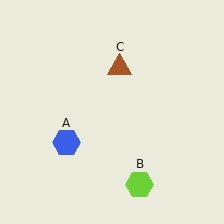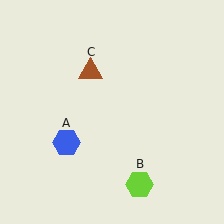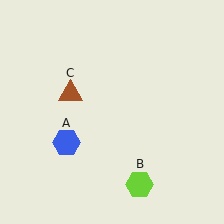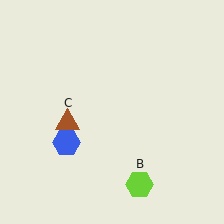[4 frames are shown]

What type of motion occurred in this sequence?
The brown triangle (object C) rotated counterclockwise around the center of the scene.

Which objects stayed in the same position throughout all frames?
Blue hexagon (object A) and lime hexagon (object B) remained stationary.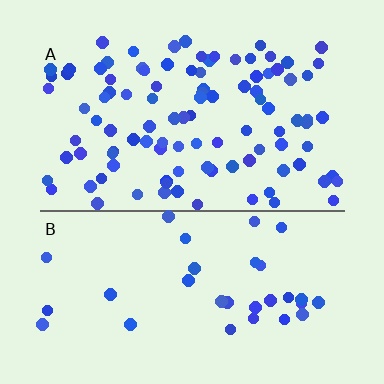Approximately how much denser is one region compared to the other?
Approximately 3.1× — region A over region B.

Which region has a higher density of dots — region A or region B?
A (the top).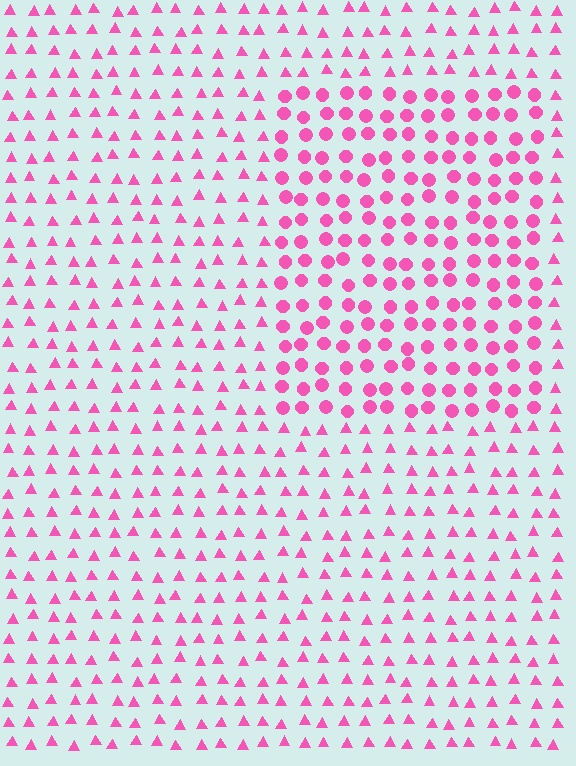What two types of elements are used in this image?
The image uses circles inside the rectangle region and triangles outside it.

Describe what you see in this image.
The image is filled with small pink elements arranged in a uniform grid. A rectangle-shaped region contains circles, while the surrounding area contains triangles. The boundary is defined purely by the change in element shape.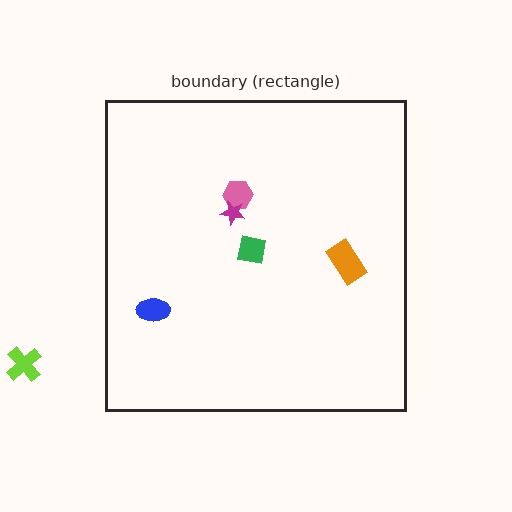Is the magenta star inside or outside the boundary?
Inside.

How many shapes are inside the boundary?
5 inside, 1 outside.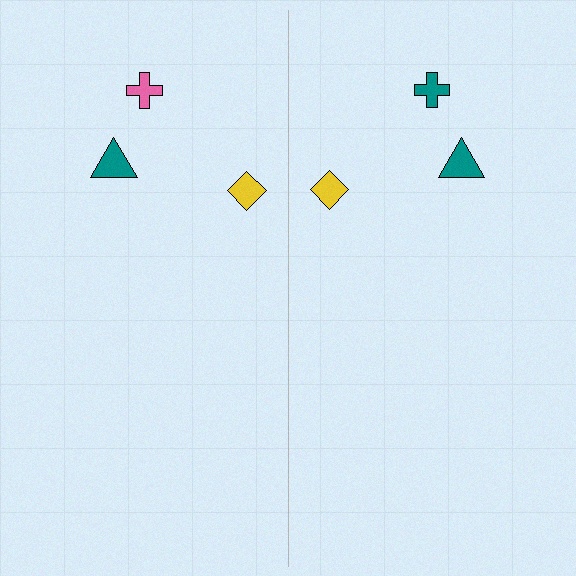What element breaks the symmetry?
The teal cross on the right side breaks the symmetry — its mirror counterpart is pink.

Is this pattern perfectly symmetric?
No, the pattern is not perfectly symmetric. The teal cross on the right side breaks the symmetry — its mirror counterpart is pink.